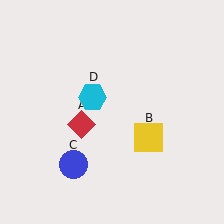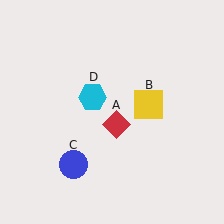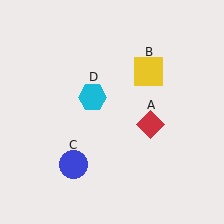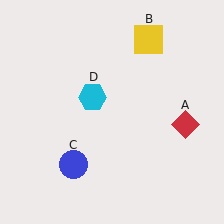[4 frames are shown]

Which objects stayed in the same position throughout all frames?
Blue circle (object C) and cyan hexagon (object D) remained stationary.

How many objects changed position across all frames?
2 objects changed position: red diamond (object A), yellow square (object B).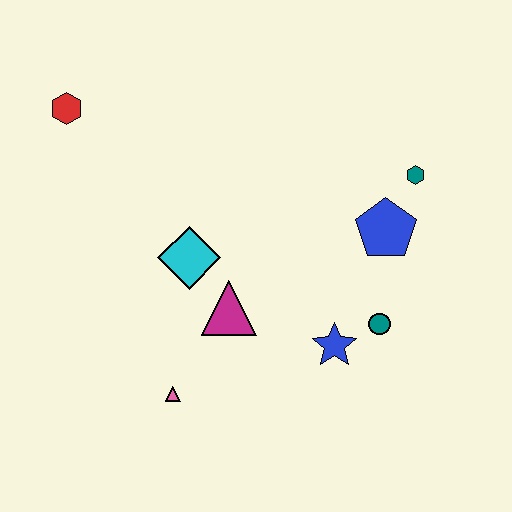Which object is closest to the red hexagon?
The cyan diamond is closest to the red hexagon.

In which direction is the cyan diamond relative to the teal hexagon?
The cyan diamond is to the left of the teal hexagon.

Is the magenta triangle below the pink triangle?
No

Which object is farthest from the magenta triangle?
The red hexagon is farthest from the magenta triangle.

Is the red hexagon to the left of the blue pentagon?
Yes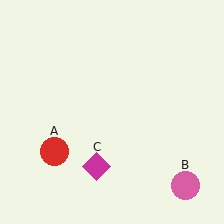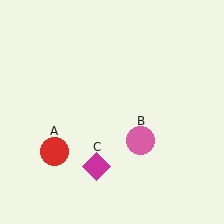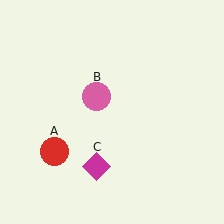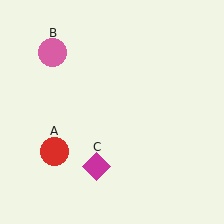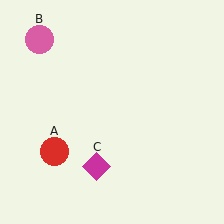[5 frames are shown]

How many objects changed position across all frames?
1 object changed position: pink circle (object B).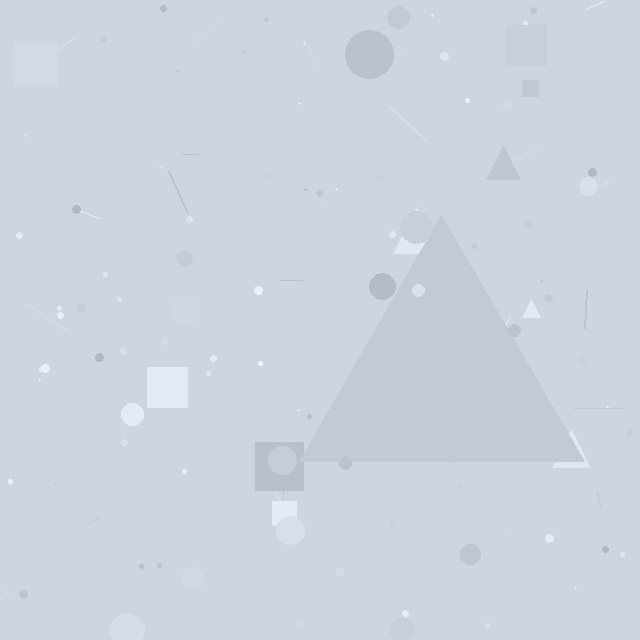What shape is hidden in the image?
A triangle is hidden in the image.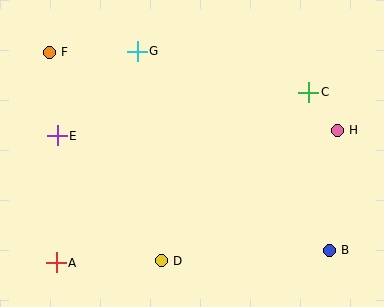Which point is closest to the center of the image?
Point D at (161, 261) is closest to the center.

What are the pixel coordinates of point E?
Point E is at (57, 136).